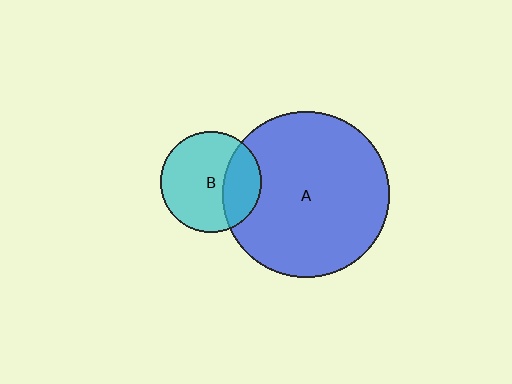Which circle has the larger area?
Circle A (blue).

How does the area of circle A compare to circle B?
Approximately 2.7 times.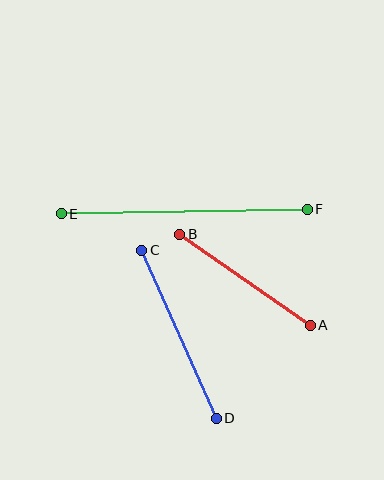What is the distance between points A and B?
The distance is approximately 159 pixels.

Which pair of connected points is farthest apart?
Points E and F are farthest apart.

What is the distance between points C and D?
The distance is approximately 184 pixels.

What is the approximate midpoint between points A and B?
The midpoint is at approximately (245, 280) pixels.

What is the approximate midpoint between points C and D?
The midpoint is at approximately (179, 334) pixels.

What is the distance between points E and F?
The distance is approximately 246 pixels.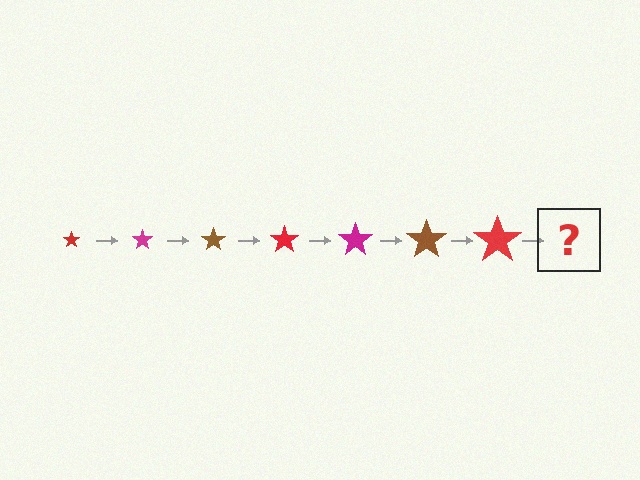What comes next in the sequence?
The next element should be a magenta star, larger than the previous one.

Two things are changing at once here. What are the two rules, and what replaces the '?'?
The two rules are that the star grows larger each step and the color cycles through red, magenta, and brown. The '?' should be a magenta star, larger than the previous one.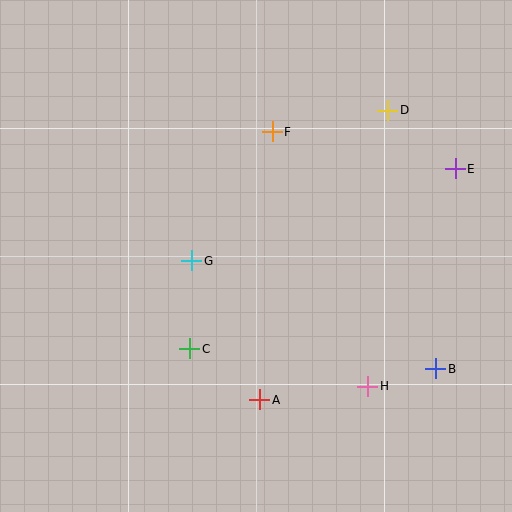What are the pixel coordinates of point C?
Point C is at (190, 349).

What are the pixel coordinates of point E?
Point E is at (455, 169).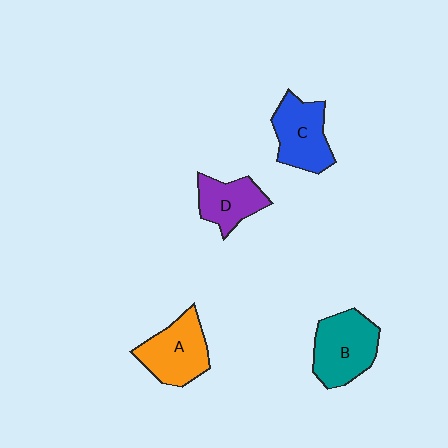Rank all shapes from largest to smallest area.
From largest to smallest: B (teal), A (orange), C (blue), D (purple).